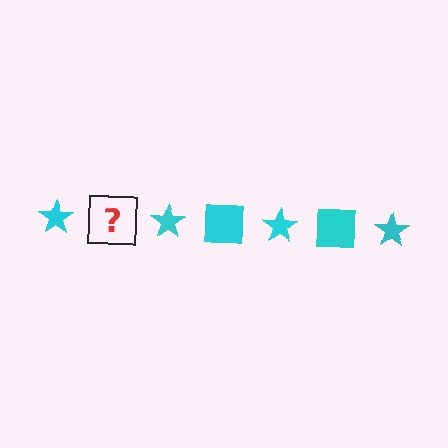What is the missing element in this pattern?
The missing element is a cyan square.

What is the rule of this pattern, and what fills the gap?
The rule is that the pattern cycles through star, square shapes in cyan. The gap should be filled with a cyan square.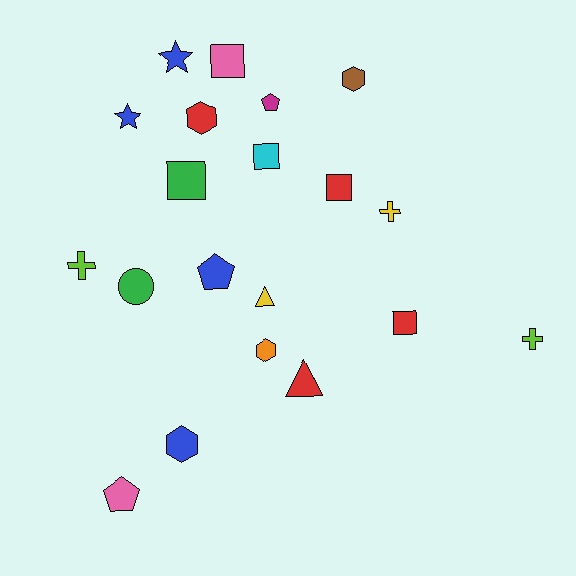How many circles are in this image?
There is 1 circle.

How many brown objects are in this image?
There is 1 brown object.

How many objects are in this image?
There are 20 objects.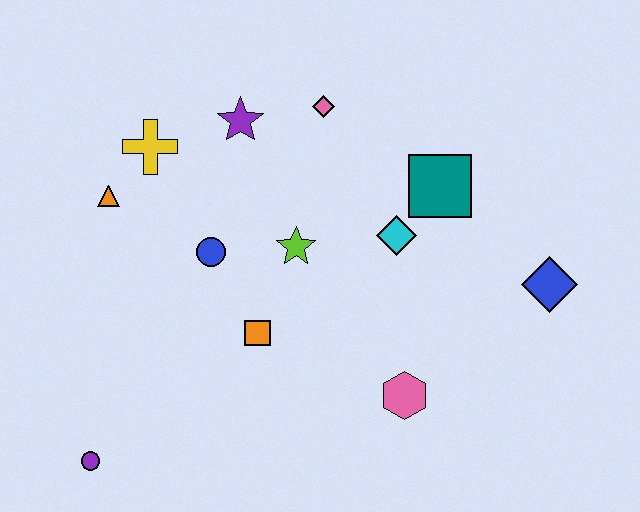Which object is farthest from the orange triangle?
The blue diamond is farthest from the orange triangle.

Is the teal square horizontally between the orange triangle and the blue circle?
No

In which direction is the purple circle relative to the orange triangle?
The purple circle is below the orange triangle.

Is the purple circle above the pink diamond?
No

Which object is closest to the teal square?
The cyan diamond is closest to the teal square.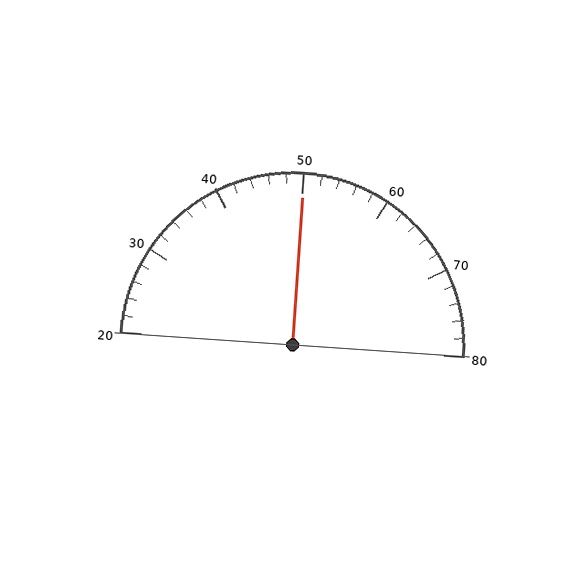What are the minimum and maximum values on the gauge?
The gauge ranges from 20 to 80.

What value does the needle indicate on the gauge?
The needle indicates approximately 50.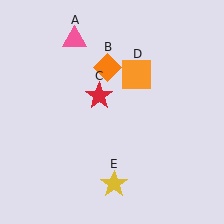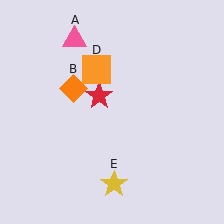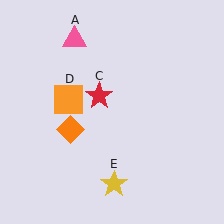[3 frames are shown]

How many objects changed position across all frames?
2 objects changed position: orange diamond (object B), orange square (object D).